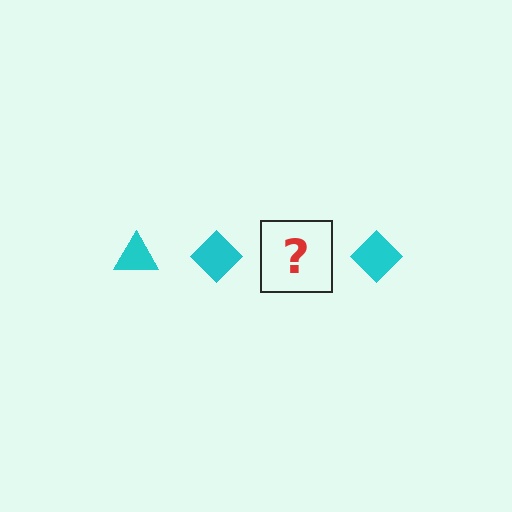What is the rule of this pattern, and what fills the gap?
The rule is that the pattern cycles through triangle, diamond shapes in cyan. The gap should be filled with a cyan triangle.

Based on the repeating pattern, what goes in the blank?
The blank should be a cyan triangle.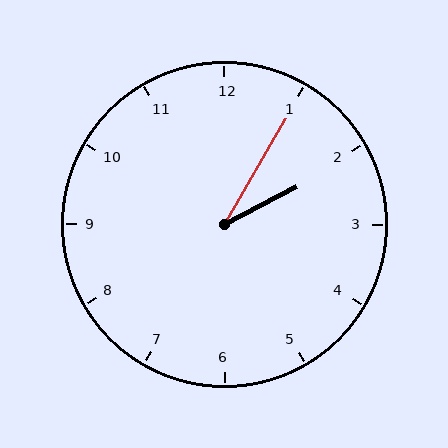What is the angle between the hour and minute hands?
Approximately 32 degrees.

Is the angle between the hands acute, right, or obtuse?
It is acute.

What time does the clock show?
2:05.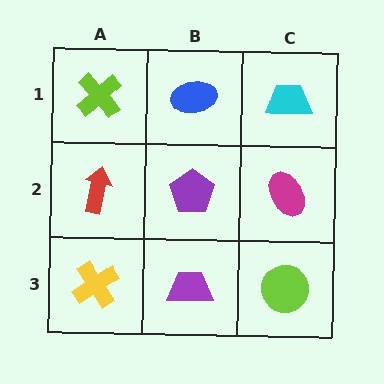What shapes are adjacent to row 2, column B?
A blue ellipse (row 1, column B), a purple trapezoid (row 3, column B), a red arrow (row 2, column A), a magenta ellipse (row 2, column C).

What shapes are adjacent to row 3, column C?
A magenta ellipse (row 2, column C), a purple trapezoid (row 3, column B).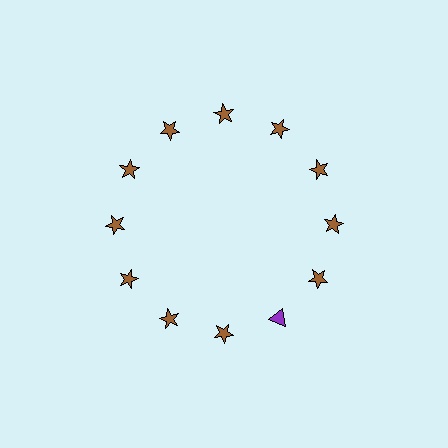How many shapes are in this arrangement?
There are 12 shapes arranged in a ring pattern.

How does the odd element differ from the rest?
It differs in both color (purple instead of brown) and shape (triangle instead of star).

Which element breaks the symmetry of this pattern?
The purple triangle at roughly the 5 o'clock position breaks the symmetry. All other shapes are brown stars.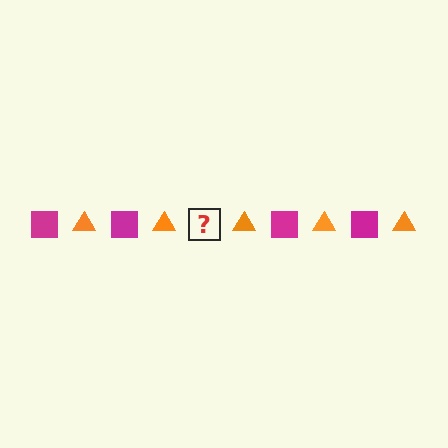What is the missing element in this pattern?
The missing element is a magenta square.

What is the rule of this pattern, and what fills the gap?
The rule is that the pattern alternates between magenta square and orange triangle. The gap should be filled with a magenta square.